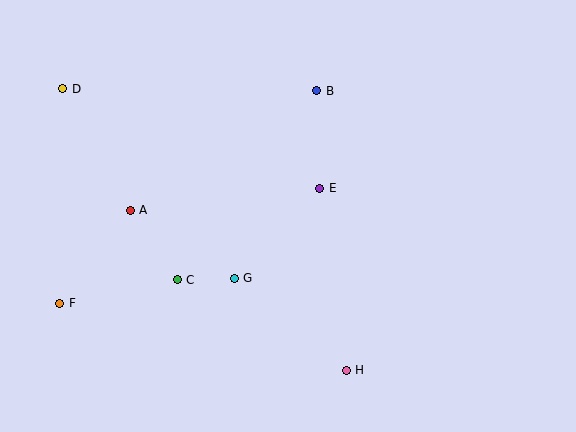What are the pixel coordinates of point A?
Point A is at (130, 210).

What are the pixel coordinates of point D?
Point D is at (63, 89).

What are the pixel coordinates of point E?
Point E is at (320, 188).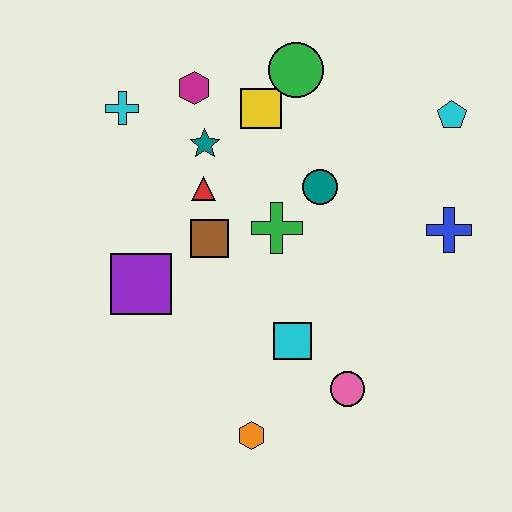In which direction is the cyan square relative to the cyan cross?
The cyan square is below the cyan cross.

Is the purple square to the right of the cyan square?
No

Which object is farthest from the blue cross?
The cyan cross is farthest from the blue cross.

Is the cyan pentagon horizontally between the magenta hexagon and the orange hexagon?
No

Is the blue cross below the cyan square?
No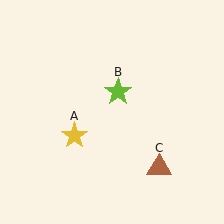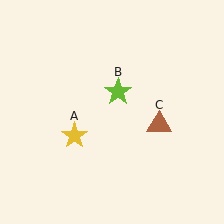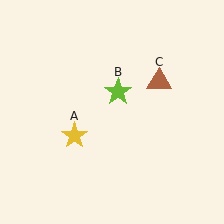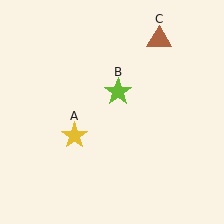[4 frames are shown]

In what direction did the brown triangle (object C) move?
The brown triangle (object C) moved up.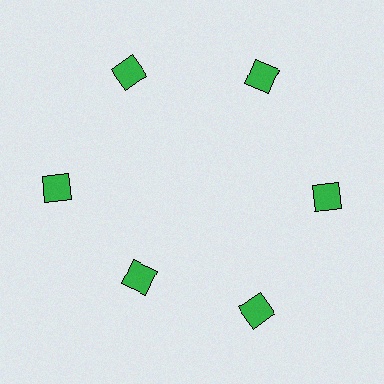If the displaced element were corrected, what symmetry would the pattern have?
It would have 6-fold rotational symmetry — the pattern would map onto itself every 60 degrees.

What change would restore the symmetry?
The symmetry would be restored by moving it outward, back onto the ring so that all 6 squares sit at equal angles and equal distance from the center.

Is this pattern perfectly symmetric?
No. The 6 green squares are arranged in a ring, but one element near the 7 o'clock position is pulled inward toward the center, breaking the 6-fold rotational symmetry.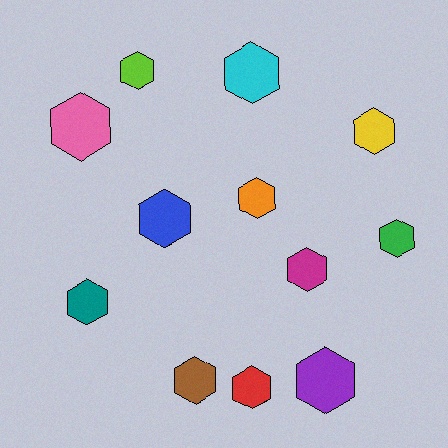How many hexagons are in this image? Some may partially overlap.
There are 12 hexagons.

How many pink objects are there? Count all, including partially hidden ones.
There is 1 pink object.